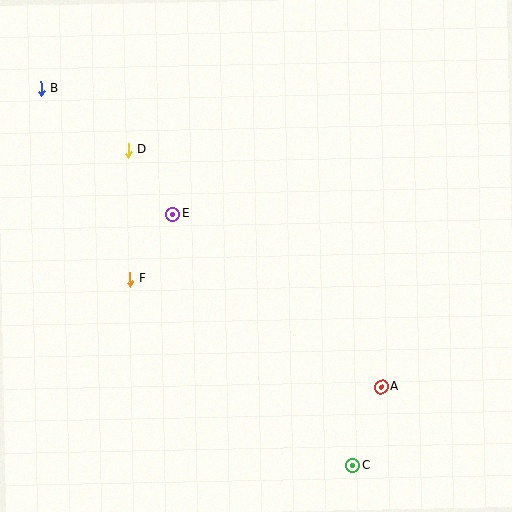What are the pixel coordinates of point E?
Point E is at (173, 214).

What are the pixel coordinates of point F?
Point F is at (130, 279).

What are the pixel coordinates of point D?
Point D is at (128, 150).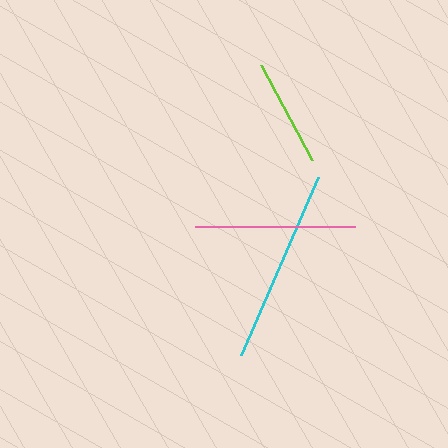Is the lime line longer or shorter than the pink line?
The pink line is longer than the lime line.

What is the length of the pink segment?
The pink segment is approximately 160 pixels long.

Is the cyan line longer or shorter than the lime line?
The cyan line is longer than the lime line.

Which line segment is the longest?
The cyan line is the longest at approximately 194 pixels.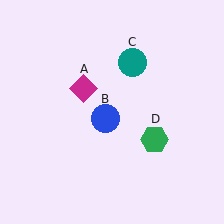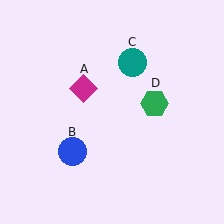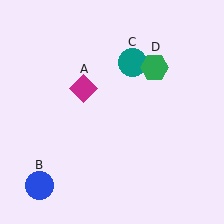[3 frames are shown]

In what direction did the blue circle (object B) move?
The blue circle (object B) moved down and to the left.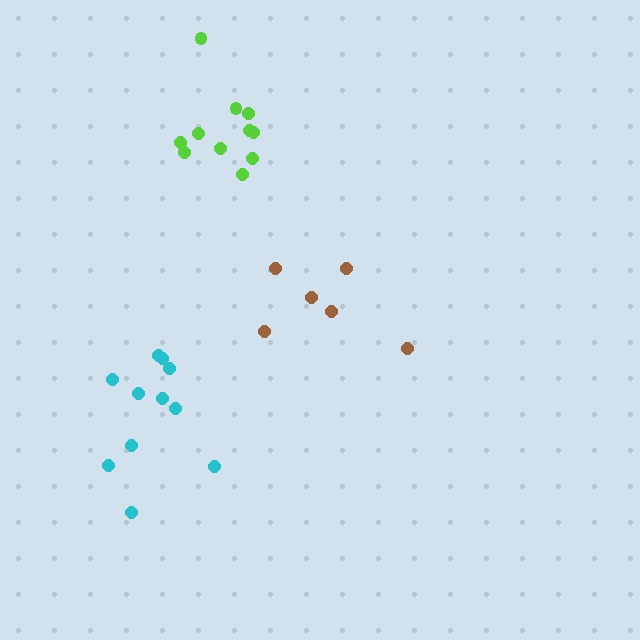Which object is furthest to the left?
The cyan cluster is leftmost.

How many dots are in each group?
Group 1: 6 dots, Group 2: 11 dots, Group 3: 11 dots (28 total).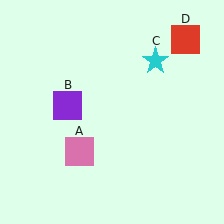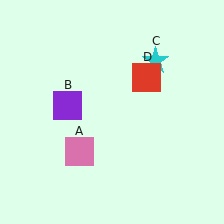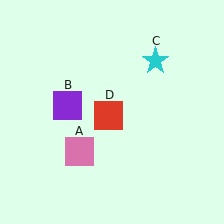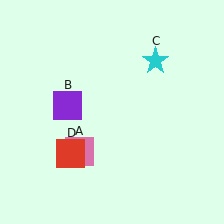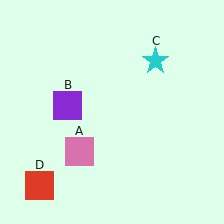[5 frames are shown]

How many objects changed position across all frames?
1 object changed position: red square (object D).